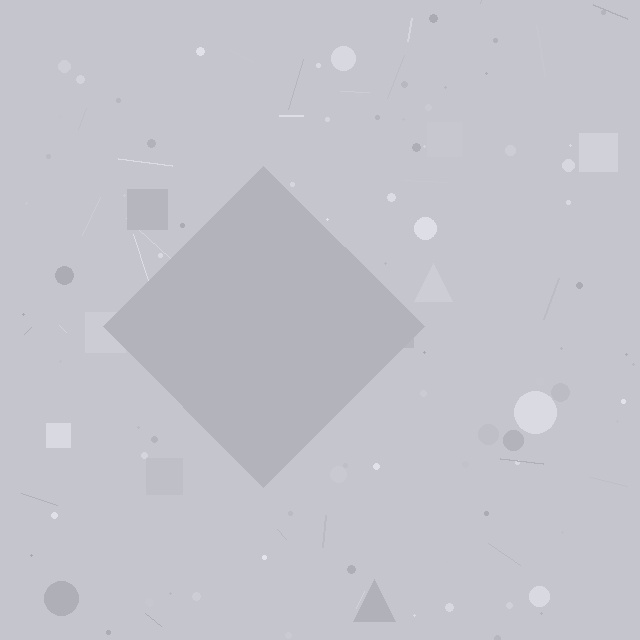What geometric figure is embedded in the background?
A diamond is embedded in the background.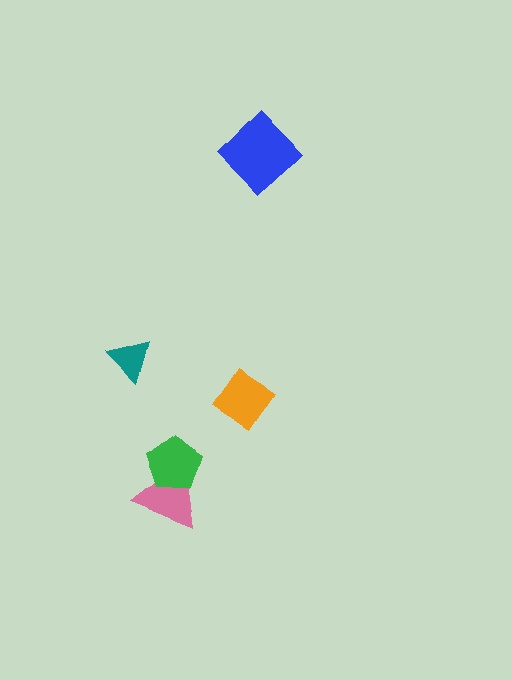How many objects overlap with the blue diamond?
0 objects overlap with the blue diamond.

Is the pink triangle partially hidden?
Yes, it is partially covered by another shape.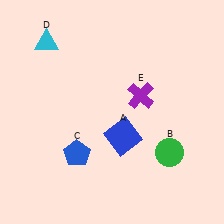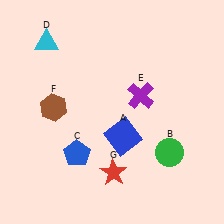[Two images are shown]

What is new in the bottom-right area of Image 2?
A red star (G) was added in the bottom-right area of Image 2.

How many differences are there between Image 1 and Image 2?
There are 2 differences between the two images.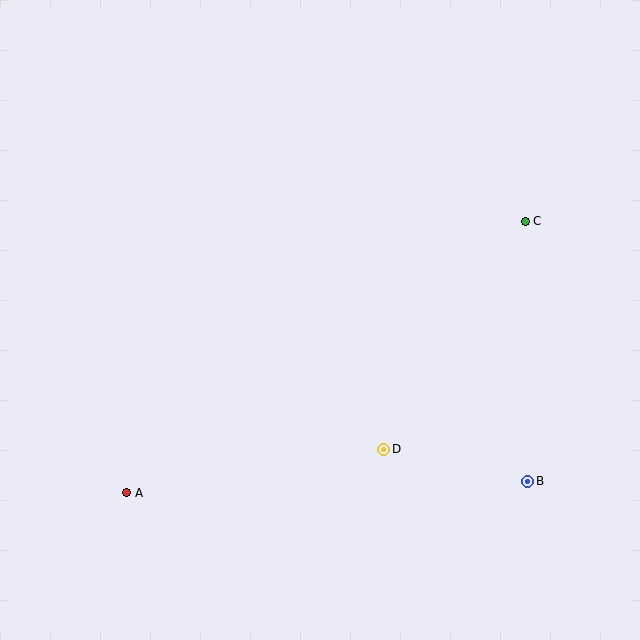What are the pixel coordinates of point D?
Point D is at (384, 449).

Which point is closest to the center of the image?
Point D at (384, 449) is closest to the center.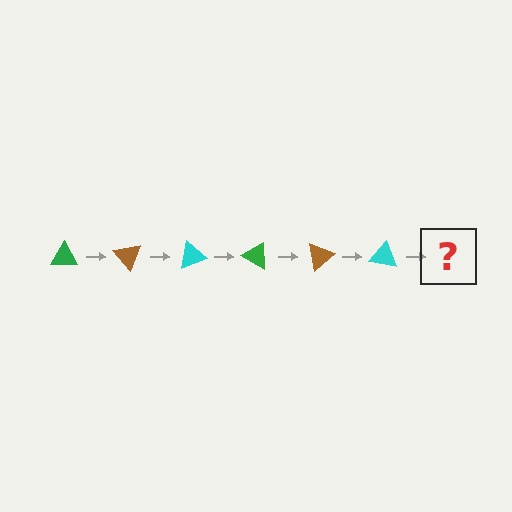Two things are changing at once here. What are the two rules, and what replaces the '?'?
The two rules are that it rotates 50 degrees each step and the color cycles through green, brown, and cyan. The '?' should be a green triangle, rotated 300 degrees from the start.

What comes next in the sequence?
The next element should be a green triangle, rotated 300 degrees from the start.